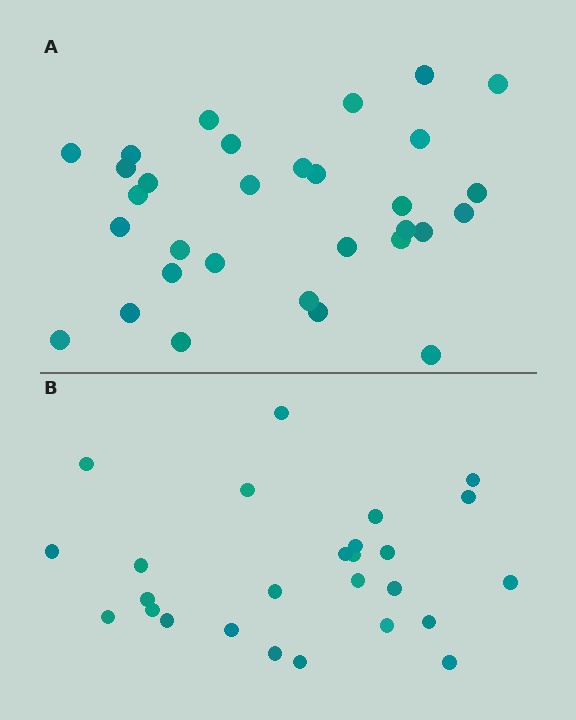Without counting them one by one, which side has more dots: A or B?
Region A (the top region) has more dots.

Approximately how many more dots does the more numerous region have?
Region A has about 5 more dots than region B.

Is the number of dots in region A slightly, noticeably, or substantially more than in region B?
Region A has only slightly more — the two regions are fairly close. The ratio is roughly 1.2 to 1.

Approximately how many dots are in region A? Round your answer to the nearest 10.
About 30 dots. (The exact count is 31, which rounds to 30.)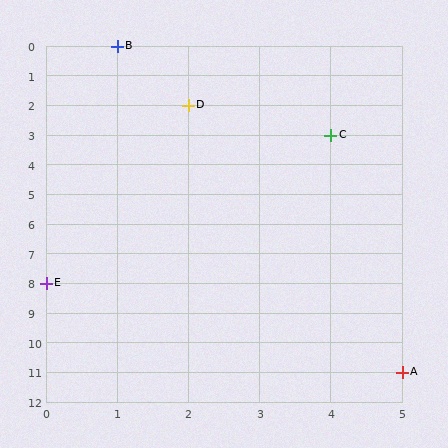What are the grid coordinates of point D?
Point D is at grid coordinates (2, 2).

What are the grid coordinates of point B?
Point B is at grid coordinates (1, 0).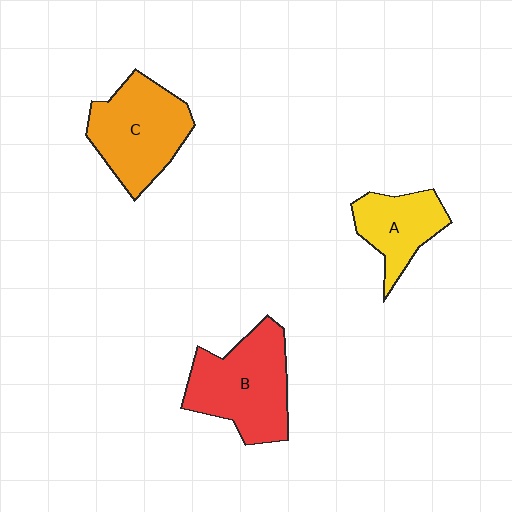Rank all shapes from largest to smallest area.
From largest to smallest: B (red), C (orange), A (yellow).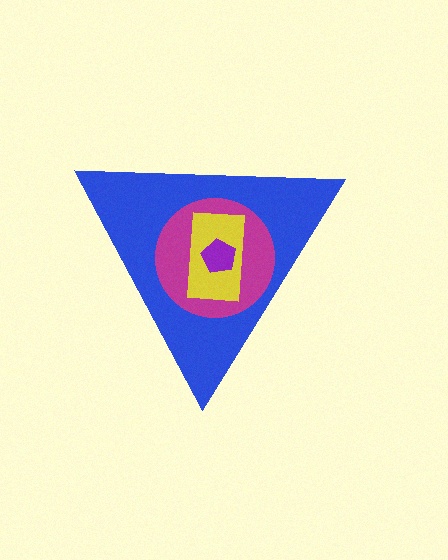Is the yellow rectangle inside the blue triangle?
Yes.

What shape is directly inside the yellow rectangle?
The purple pentagon.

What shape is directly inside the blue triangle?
The magenta circle.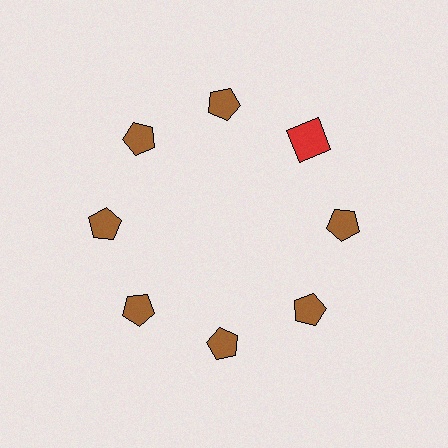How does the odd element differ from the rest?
It differs in both color (red instead of brown) and shape (square instead of pentagon).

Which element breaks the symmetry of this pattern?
The red square at roughly the 2 o'clock position breaks the symmetry. All other shapes are brown pentagons.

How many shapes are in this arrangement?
There are 8 shapes arranged in a ring pattern.